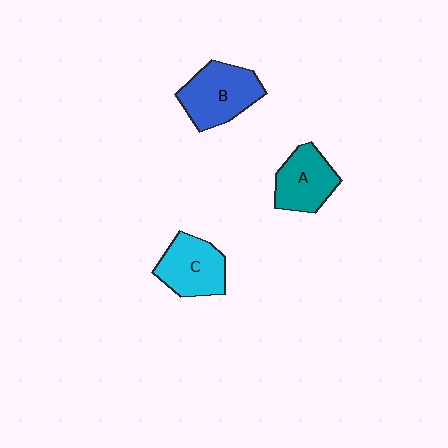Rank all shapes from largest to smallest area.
From largest to smallest: B (blue), C (cyan), A (teal).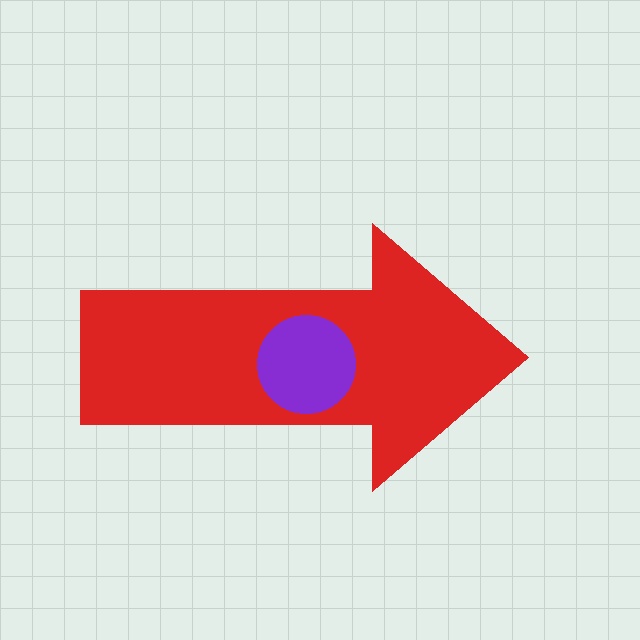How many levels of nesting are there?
2.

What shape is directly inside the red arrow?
The purple circle.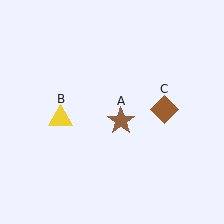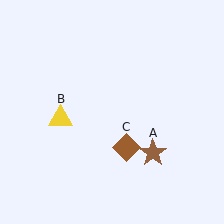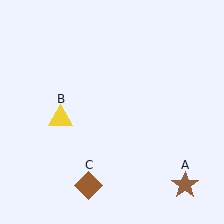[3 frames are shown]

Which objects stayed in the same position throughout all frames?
Yellow triangle (object B) remained stationary.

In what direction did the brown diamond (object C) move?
The brown diamond (object C) moved down and to the left.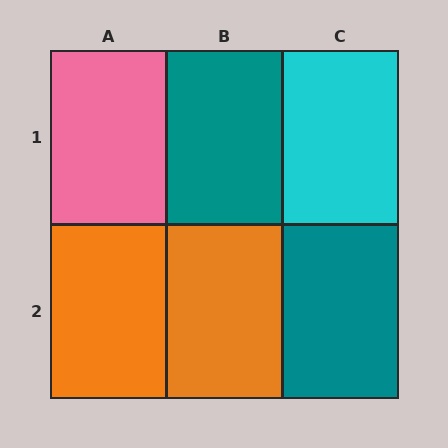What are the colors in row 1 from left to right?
Pink, teal, cyan.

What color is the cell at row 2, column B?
Orange.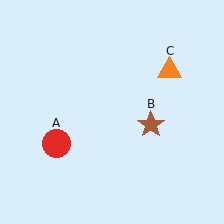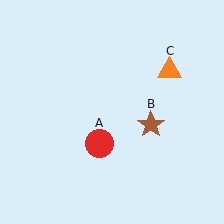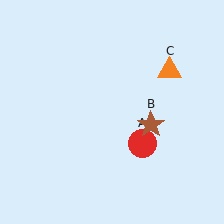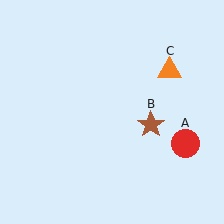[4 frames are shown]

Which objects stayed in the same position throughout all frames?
Brown star (object B) and orange triangle (object C) remained stationary.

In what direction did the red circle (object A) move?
The red circle (object A) moved right.